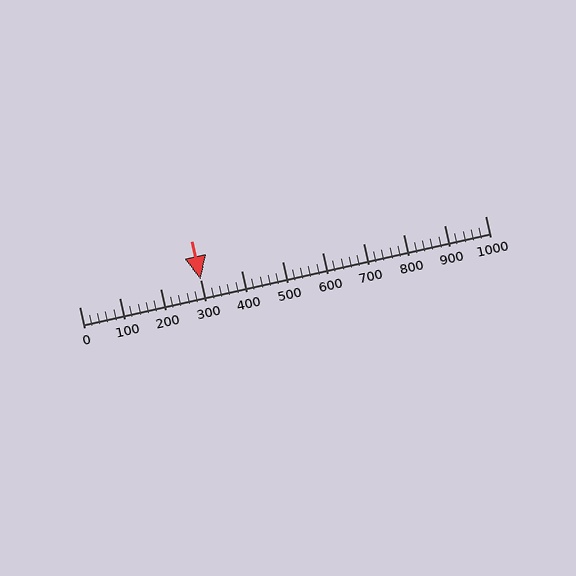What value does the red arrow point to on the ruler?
The red arrow points to approximately 300.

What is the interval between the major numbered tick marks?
The major tick marks are spaced 100 units apart.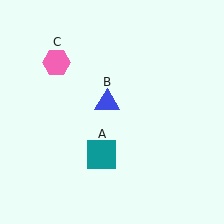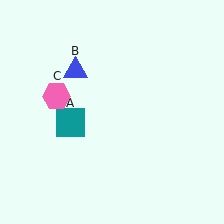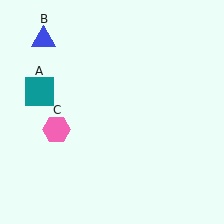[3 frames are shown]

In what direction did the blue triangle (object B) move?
The blue triangle (object B) moved up and to the left.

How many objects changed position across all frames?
3 objects changed position: teal square (object A), blue triangle (object B), pink hexagon (object C).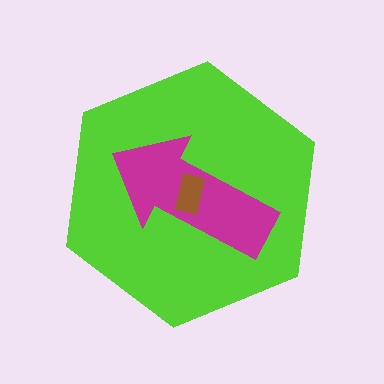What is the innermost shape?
The brown rectangle.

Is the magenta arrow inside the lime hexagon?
Yes.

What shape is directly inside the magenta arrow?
The brown rectangle.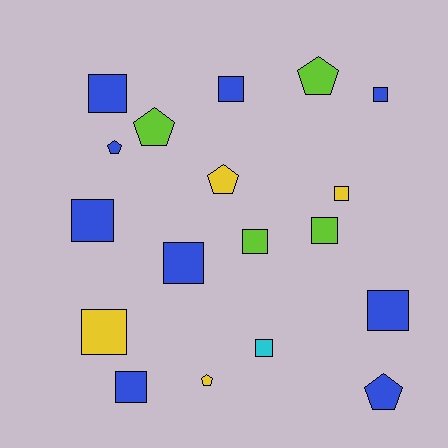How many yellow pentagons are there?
There are 2 yellow pentagons.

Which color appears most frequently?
Blue, with 9 objects.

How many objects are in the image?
There are 18 objects.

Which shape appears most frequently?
Square, with 12 objects.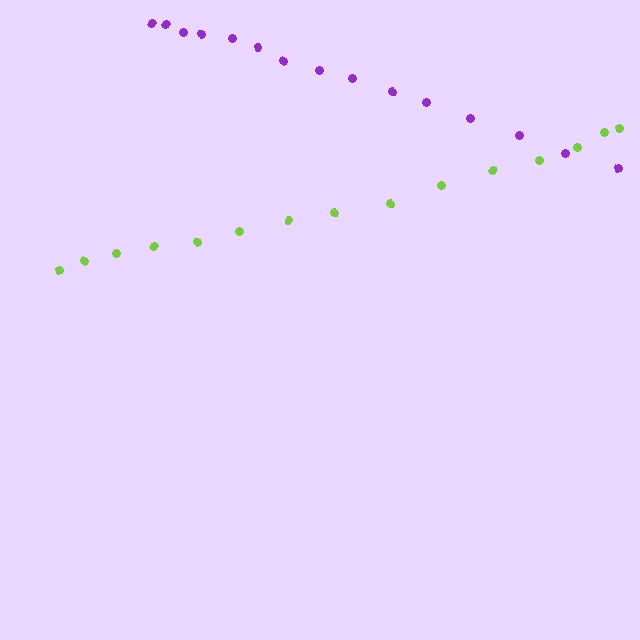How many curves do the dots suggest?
There are 2 distinct paths.